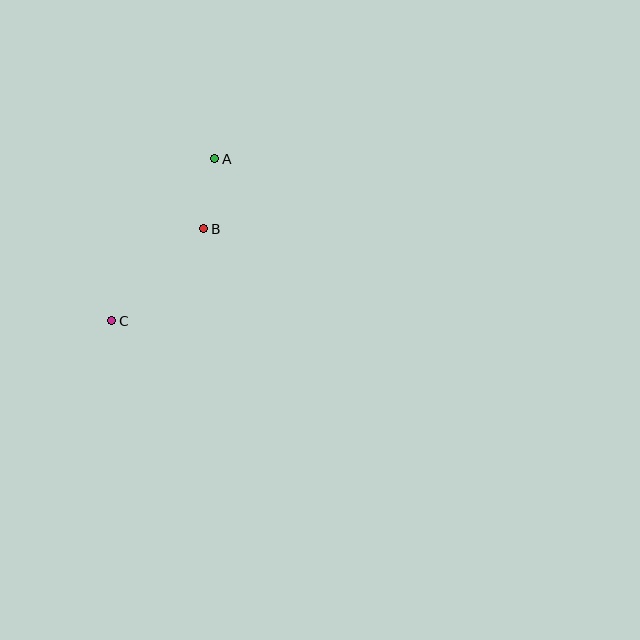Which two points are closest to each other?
Points A and B are closest to each other.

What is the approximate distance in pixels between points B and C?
The distance between B and C is approximately 130 pixels.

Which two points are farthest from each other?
Points A and C are farthest from each other.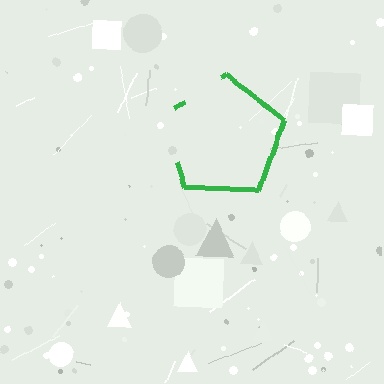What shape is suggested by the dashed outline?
The dashed outline suggests a pentagon.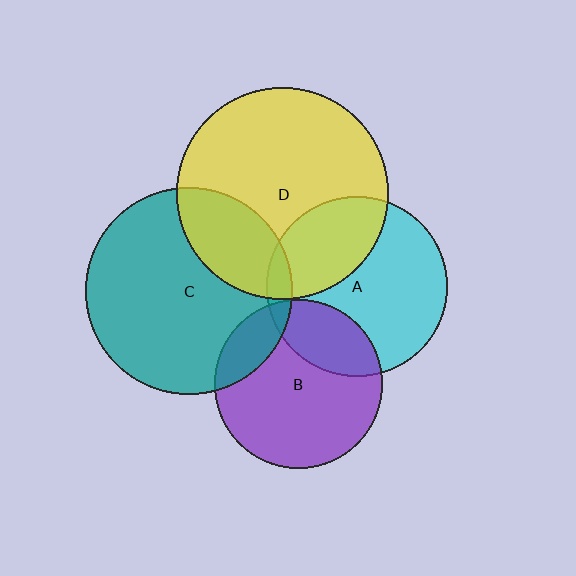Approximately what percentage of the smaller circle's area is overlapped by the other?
Approximately 15%.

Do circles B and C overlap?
Yes.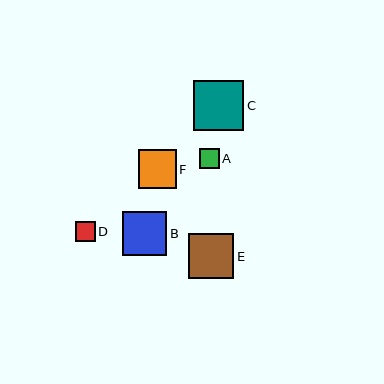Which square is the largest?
Square C is the largest with a size of approximately 50 pixels.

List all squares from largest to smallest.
From largest to smallest: C, E, B, F, D, A.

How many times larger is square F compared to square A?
Square F is approximately 2.0 times the size of square A.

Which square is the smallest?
Square A is the smallest with a size of approximately 19 pixels.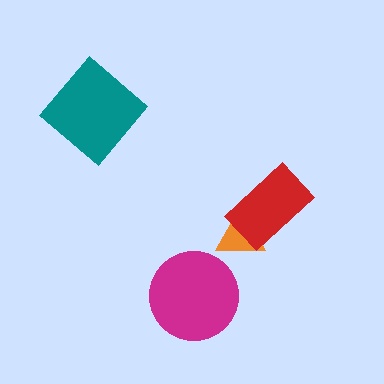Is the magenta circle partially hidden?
No, no other shape covers it.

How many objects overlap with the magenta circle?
0 objects overlap with the magenta circle.